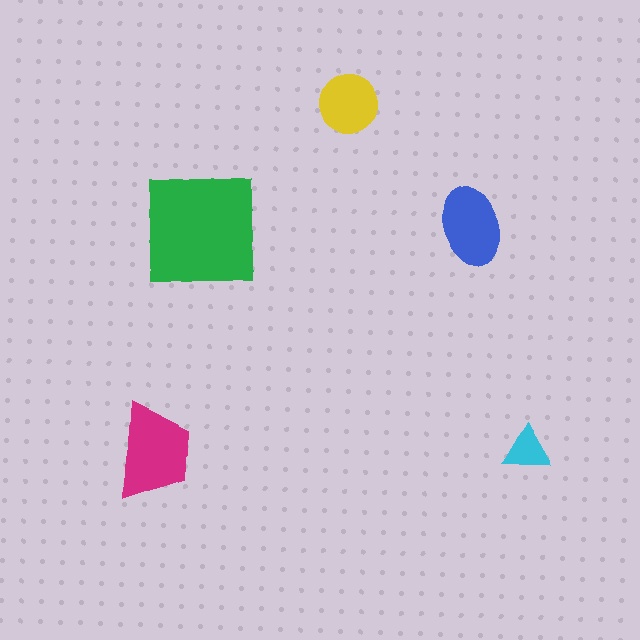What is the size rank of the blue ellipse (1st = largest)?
3rd.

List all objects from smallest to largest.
The cyan triangle, the yellow circle, the blue ellipse, the magenta trapezoid, the green square.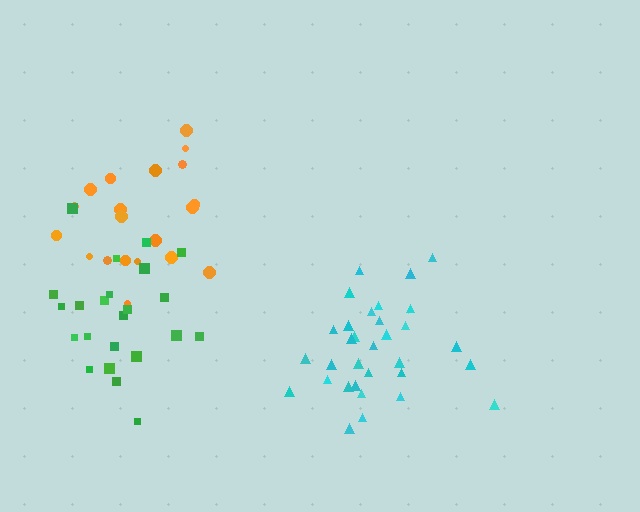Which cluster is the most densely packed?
Cyan.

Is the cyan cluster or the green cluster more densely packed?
Cyan.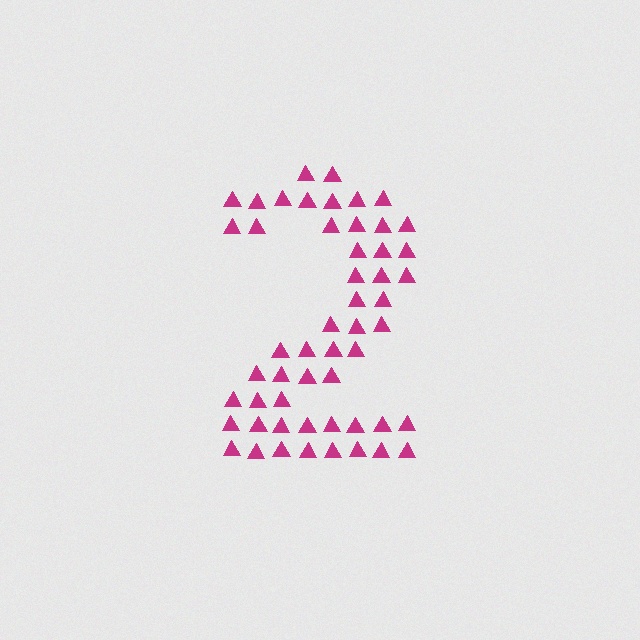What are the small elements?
The small elements are triangles.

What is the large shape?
The large shape is the digit 2.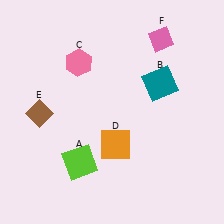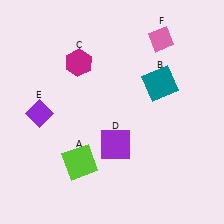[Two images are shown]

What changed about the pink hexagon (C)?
In Image 1, C is pink. In Image 2, it changed to magenta.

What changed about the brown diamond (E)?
In Image 1, E is brown. In Image 2, it changed to purple.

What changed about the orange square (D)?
In Image 1, D is orange. In Image 2, it changed to purple.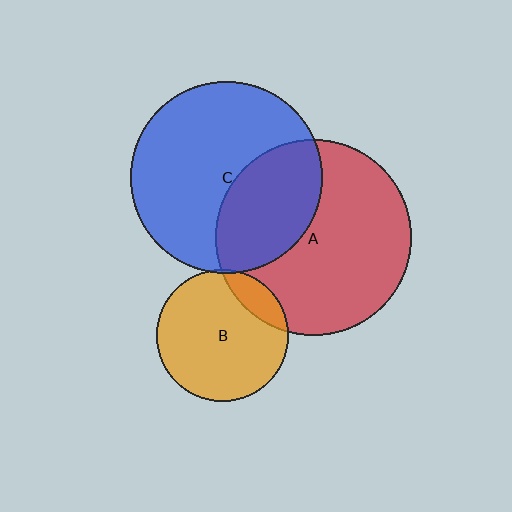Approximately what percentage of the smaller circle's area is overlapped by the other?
Approximately 15%.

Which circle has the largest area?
Circle A (red).